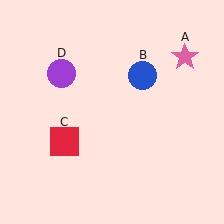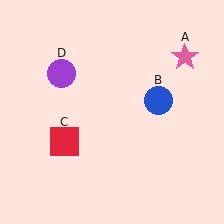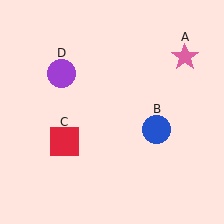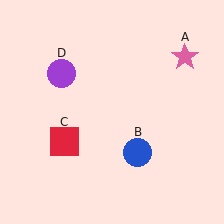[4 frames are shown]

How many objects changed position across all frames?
1 object changed position: blue circle (object B).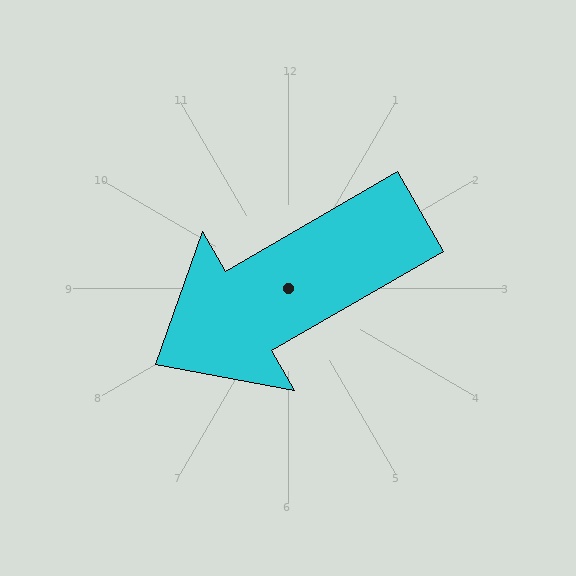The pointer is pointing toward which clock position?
Roughly 8 o'clock.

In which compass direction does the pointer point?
Southwest.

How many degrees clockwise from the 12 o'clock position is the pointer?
Approximately 240 degrees.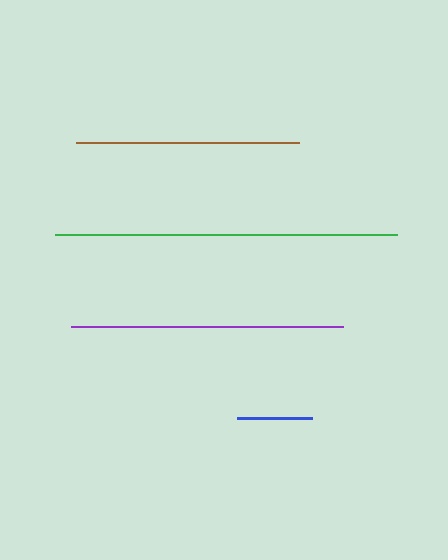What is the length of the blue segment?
The blue segment is approximately 75 pixels long.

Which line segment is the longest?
The green line is the longest at approximately 342 pixels.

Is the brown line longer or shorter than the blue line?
The brown line is longer than the blue line.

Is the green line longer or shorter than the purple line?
The green line is longer than the purple line.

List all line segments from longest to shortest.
From longest to shortest: green, purple, brown, blue.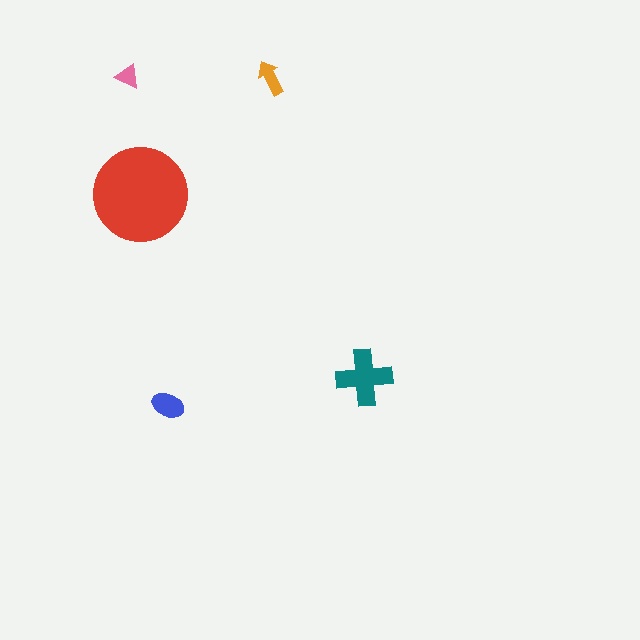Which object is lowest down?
The blue ellipse is bottommost.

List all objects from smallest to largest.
The pink triangle, the orange arrow, the blue ellipse, the teal cross, the red circle.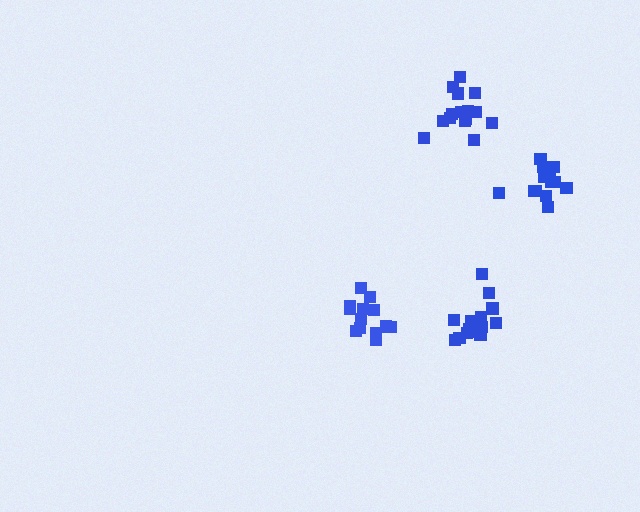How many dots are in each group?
Group 1: 14 dots, Group 2: 16 dots, Group 3: 13 dots, Group 4: 15 dots (58 total).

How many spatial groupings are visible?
There are 4 spatial groupings.